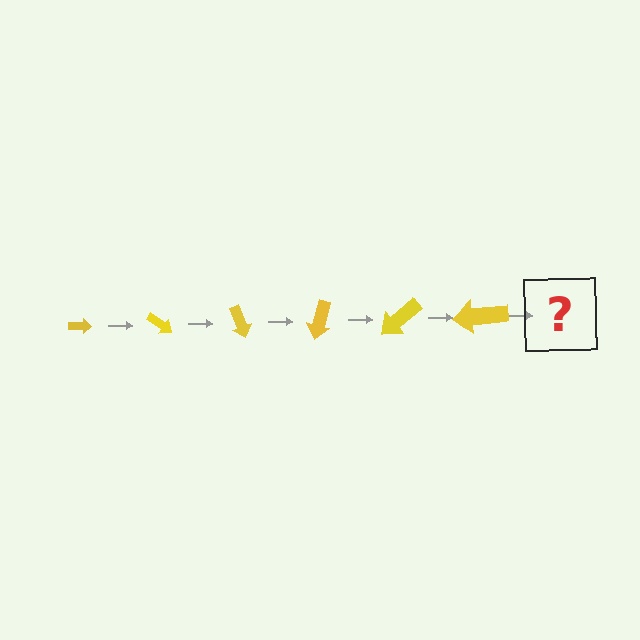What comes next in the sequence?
The next element should be an arrow, larger than the previous one and rotated 210 degrees from the start.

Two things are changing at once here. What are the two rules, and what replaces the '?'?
The two rules are that the arrow grows larger each step and it rotates 35 degrees each step. The '?' should be an arrow, larger than the previous one and rotated 210 degrees from the start.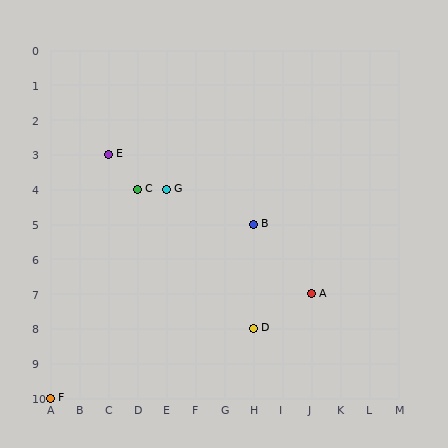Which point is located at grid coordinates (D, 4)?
Point C is at (D, 4).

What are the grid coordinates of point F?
Point F is at grid coordinates (A, 10).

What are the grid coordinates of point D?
Point D is at grid coordinates (H, 8).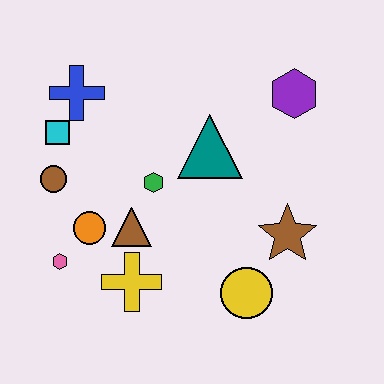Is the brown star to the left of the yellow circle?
No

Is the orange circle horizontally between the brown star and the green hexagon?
No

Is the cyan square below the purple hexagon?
Yes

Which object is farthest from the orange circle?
The purple hexagon is farthest from the orange circle.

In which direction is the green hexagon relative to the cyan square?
The green hexagon is to the right of the cyan square.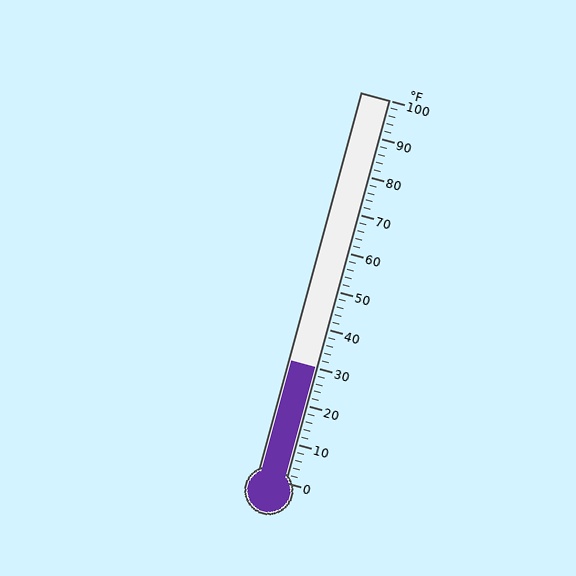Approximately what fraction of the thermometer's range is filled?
The thermometer is filled to approximately 30% of its range.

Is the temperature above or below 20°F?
The temperature is above 20°F.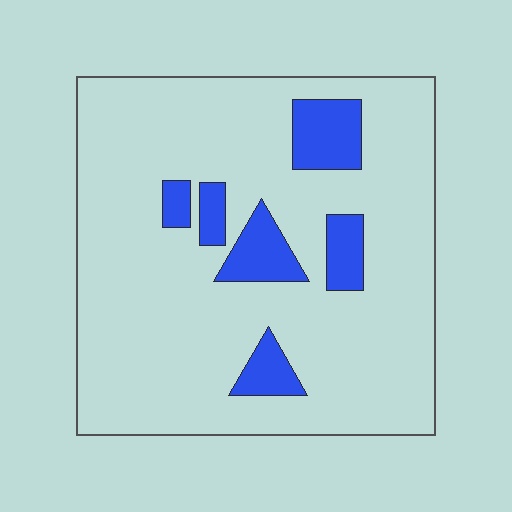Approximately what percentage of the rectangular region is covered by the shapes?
Approximately 15%.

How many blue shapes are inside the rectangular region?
6.